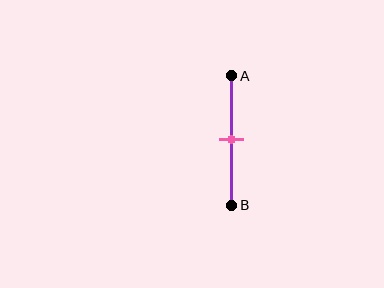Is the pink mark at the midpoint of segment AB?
Yes, the mark is approximately at the midpoint.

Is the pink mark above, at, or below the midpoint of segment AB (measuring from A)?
The pink mark is approximately at the midpoint of segment AB.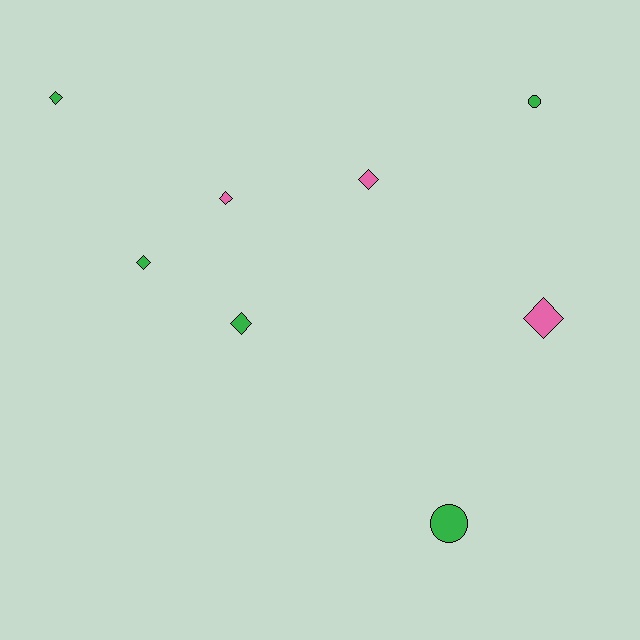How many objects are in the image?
There are 8 objects.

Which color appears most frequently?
Green, with 5 objects.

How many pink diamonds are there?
There are 3 pink diamonds.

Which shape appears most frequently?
Diamond, with 6 objects.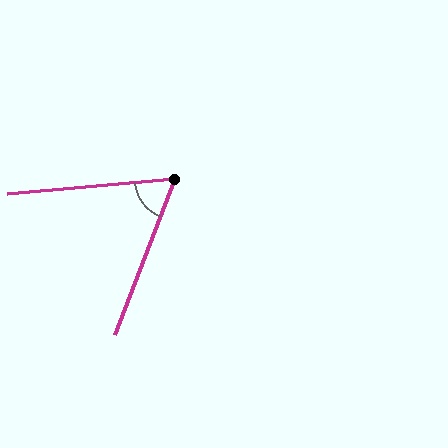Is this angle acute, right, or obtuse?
It is acute.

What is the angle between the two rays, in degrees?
Approximately 64 degrees.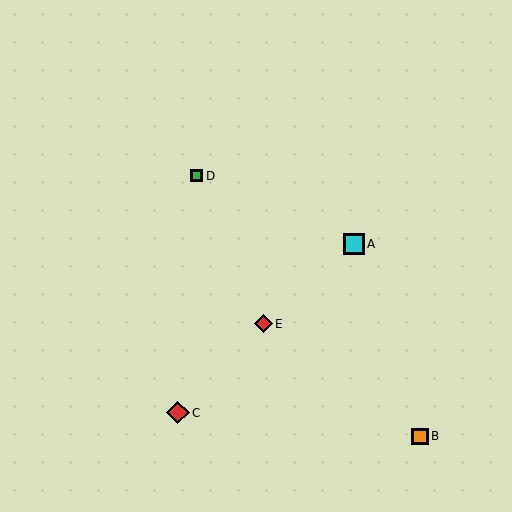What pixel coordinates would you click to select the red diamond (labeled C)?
Click at (178, 413) to select the red diamond C.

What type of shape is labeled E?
Shape E is a red diamond.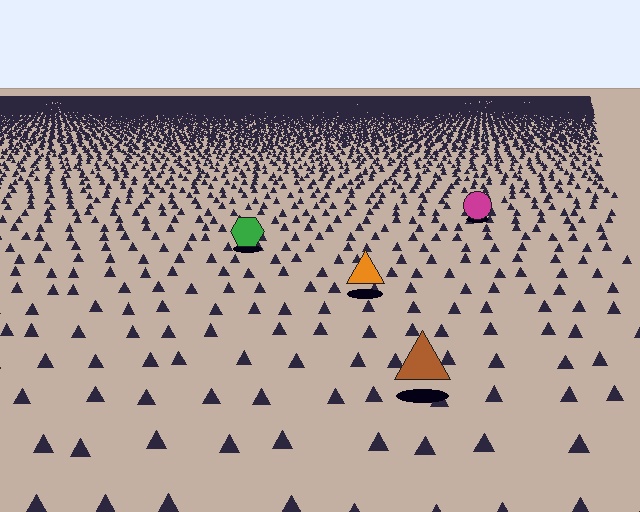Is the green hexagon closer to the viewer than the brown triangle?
No. The brown triangle is closer — you can tell from the texture gradient: the ground texture is coarser near it.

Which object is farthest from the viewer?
The magenta circle is farthest from the viewer. It appears smaller and the ground texture around it is denser.